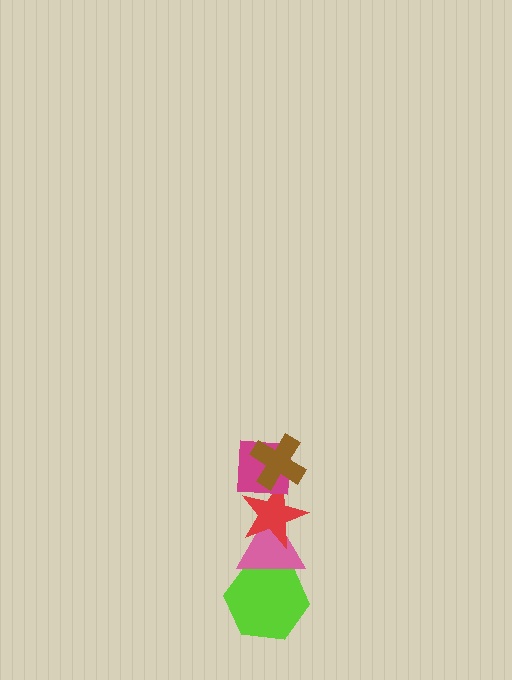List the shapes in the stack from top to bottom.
From top to bottom: the brown cross, the magenta square, the red star, the pink triangle, the lime hexagon.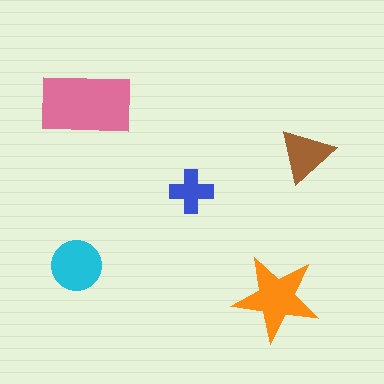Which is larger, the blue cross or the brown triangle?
The brown triangle.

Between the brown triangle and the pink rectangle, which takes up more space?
The pink rectangle.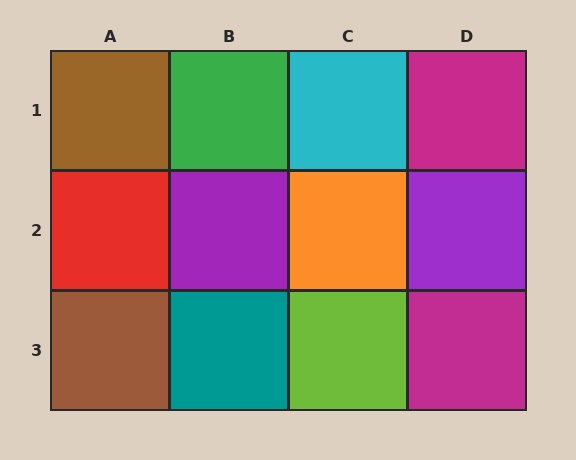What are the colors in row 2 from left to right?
Red, purple, orange, purple.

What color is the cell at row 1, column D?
Magenta.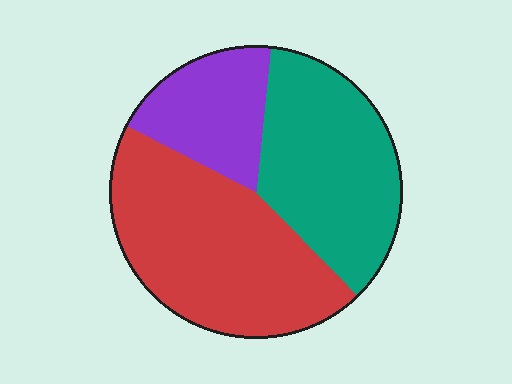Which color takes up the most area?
Red, at roughly 45%.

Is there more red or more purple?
Red.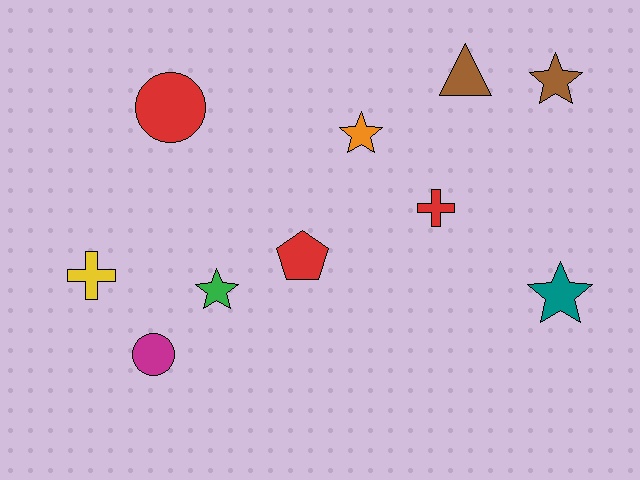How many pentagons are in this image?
There is 1 pentagon.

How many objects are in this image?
There are 10 objects.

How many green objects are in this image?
There is 1 green object.